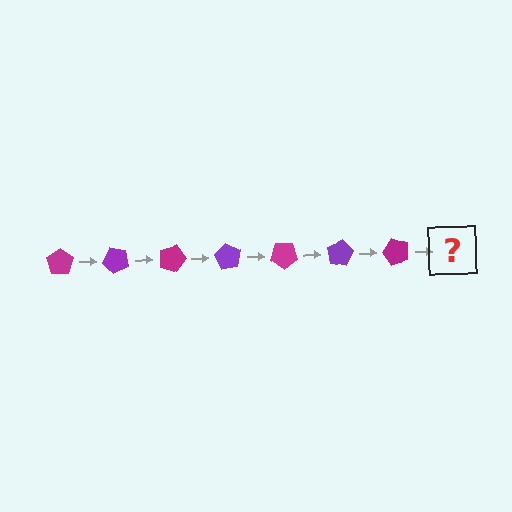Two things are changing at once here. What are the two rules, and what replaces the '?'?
The two rules are that it rotates 45 degrees each step and the color cycles through magenta and purple. The '?' should be a purple pentagon, rotated 315 degrees from the start.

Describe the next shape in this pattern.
It should be a purple pentagon, rotated 315 degrees from the start.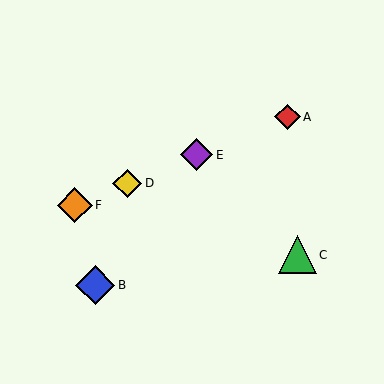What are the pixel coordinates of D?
Object D is at (127, 183).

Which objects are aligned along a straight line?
Objects A, D, E, F are aligned along a straight line.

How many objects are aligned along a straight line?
4 objects (A, D, E, F) are aligned along a straight line.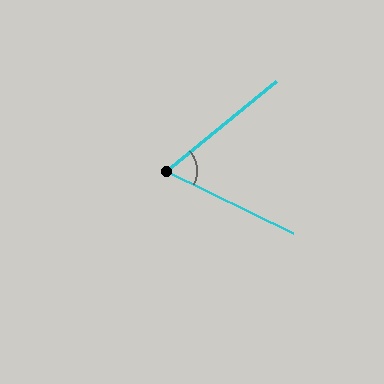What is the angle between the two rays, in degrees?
Approximately 65 degrees.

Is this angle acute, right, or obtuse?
It is acute.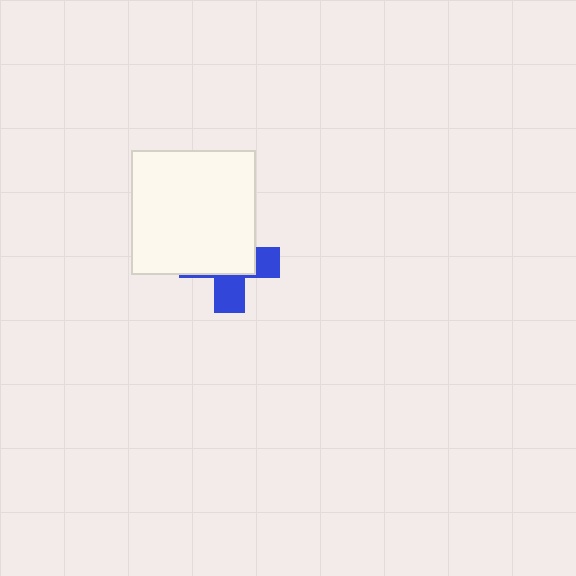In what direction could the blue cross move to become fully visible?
The blue cross could move toward the lower-right. That would shift it out from behind the white square entirely.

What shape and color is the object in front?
The object in front is a white square.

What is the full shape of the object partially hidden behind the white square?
The partially hidden object is a blue cross.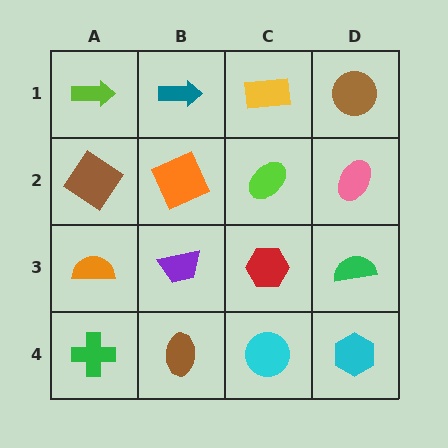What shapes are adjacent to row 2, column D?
A brown circle (row 1, column D), a green semicircle (row 3, column D), a lime ellipse (row 2, column C).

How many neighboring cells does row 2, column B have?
4.